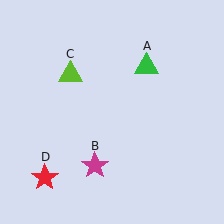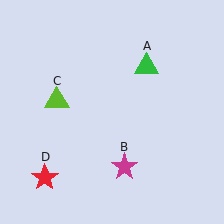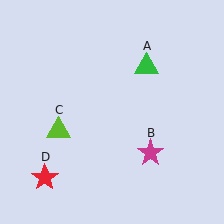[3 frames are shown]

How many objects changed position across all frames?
2 objects changed position: magenta star (object B), lime triangle (object C).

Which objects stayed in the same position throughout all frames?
Green triangle (object A) and red star (object D) remained stationary.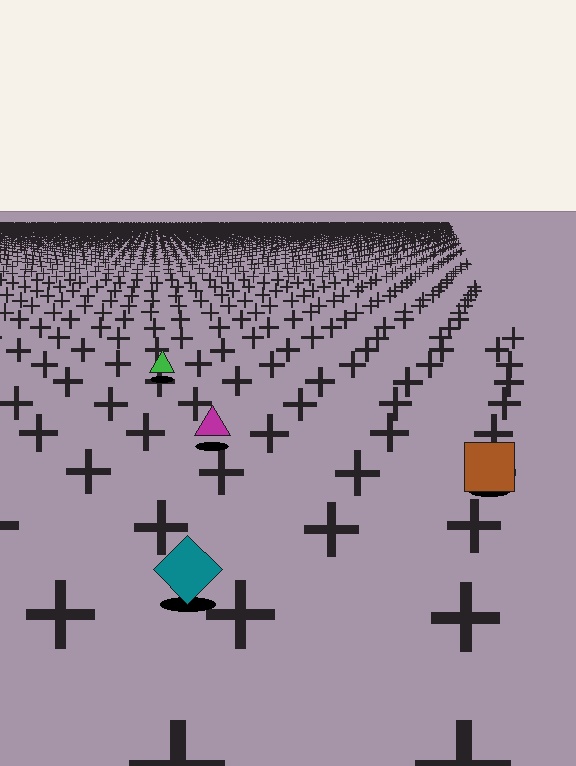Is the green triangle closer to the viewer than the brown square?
No. The brown square is closer — you can tell from the texture gradient: the ground texture is coarser near it.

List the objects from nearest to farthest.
From nearest to farthest: the teal diamond, the brown square, the magenta triangle, the green triangle.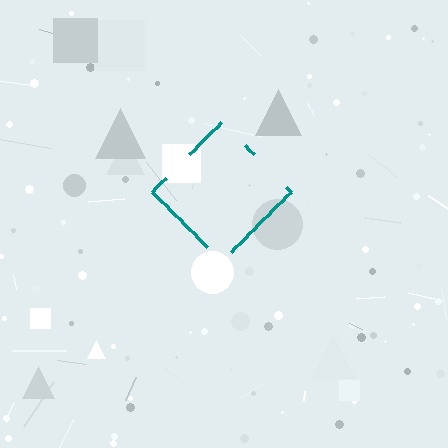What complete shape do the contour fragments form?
The contour fragments form a diamond.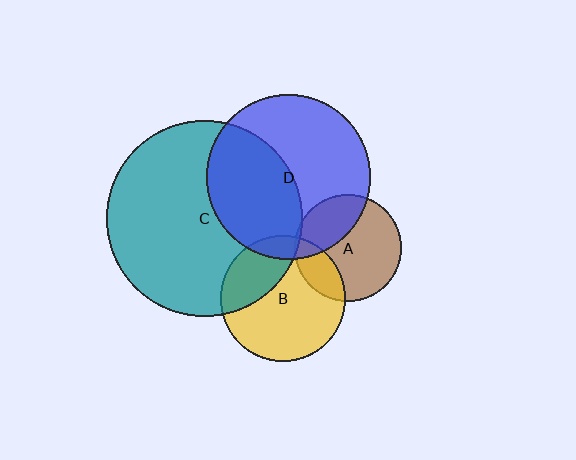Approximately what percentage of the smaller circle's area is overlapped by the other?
Approximately 45%.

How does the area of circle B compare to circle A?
Approximately 1.4 times.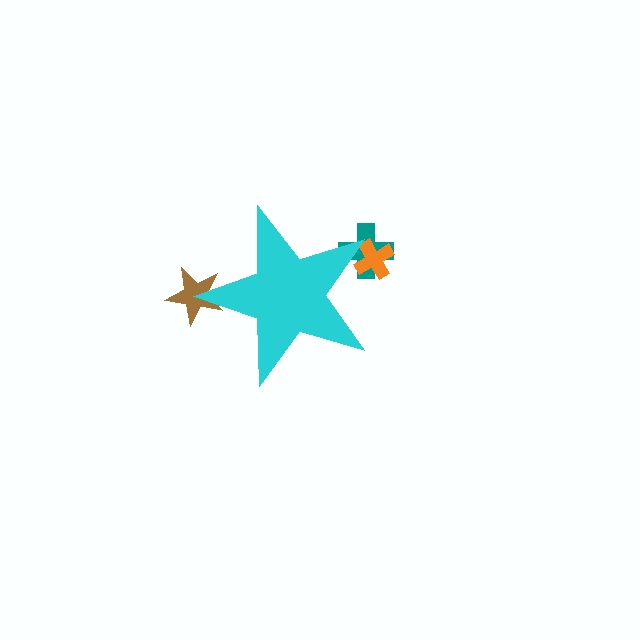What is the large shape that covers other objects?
A cyan star.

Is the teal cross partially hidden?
Yes, the teal cross is partially hidden behind the cyan star.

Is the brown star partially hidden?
Yes, the brown star is partially hidden behind the cyan star.